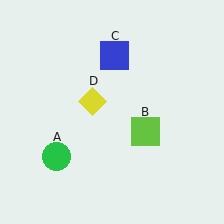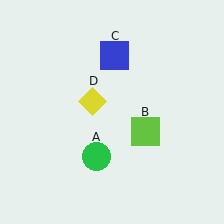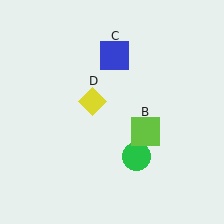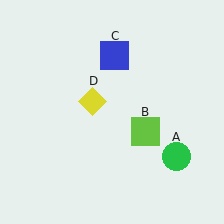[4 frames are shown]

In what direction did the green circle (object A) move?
The green circle (object A) moved right.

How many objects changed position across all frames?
1 object changed position: green circle (object A).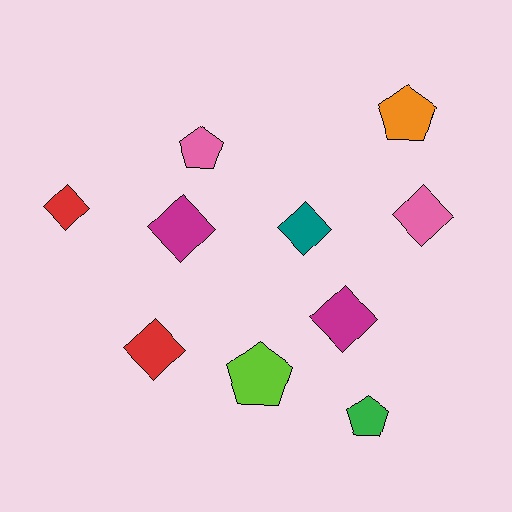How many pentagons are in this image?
There are 4 pentagons.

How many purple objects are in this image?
There are no purple objects.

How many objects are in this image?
There are 10 objects.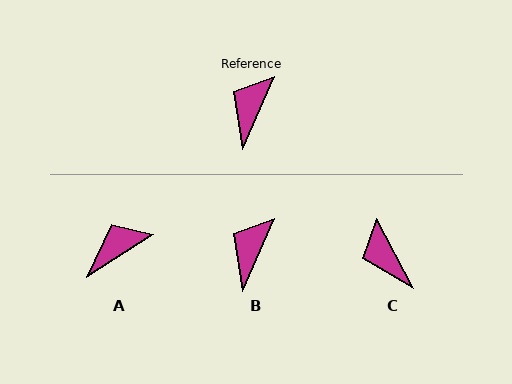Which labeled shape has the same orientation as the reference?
B.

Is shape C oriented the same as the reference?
No, it is off by about 52 degrees.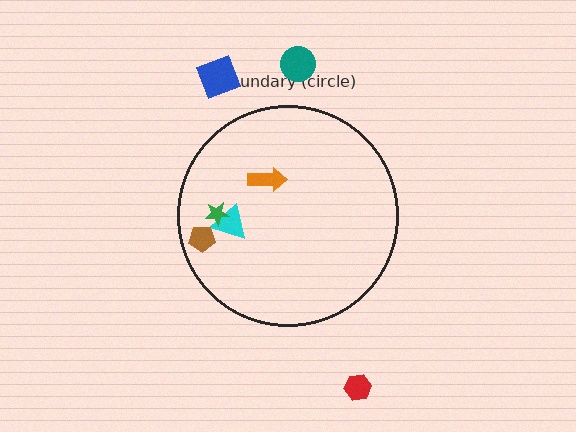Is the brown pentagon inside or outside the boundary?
Inside.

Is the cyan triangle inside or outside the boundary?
Inside.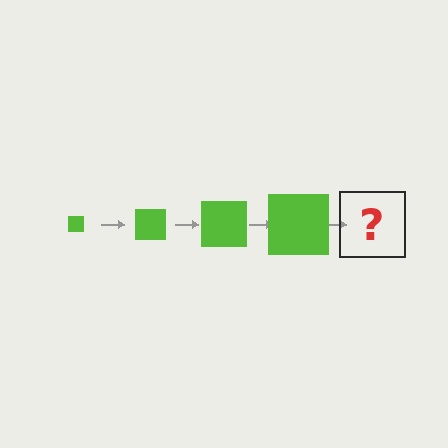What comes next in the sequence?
The next element should be a lime square, larger than the previous one.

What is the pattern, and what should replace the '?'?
The pattern is that the square gets progressively larger each step. The '?' should be a lime square, larger than the previous one.